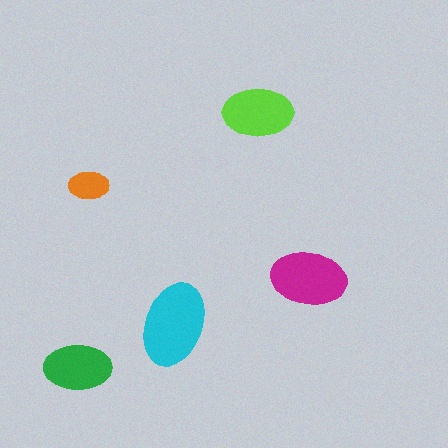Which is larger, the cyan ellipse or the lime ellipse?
The cyan one.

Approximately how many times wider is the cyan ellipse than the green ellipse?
About 1.5 times wider.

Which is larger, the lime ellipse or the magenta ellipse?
The magenta one.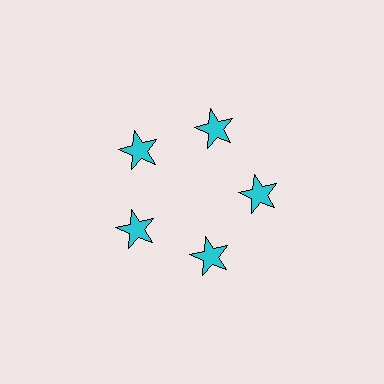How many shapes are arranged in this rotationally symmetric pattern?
There are 5 shapes, arranged in 5 groups of 1.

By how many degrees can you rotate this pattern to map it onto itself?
The pattern maps onto itself every 72 degrees of rotation.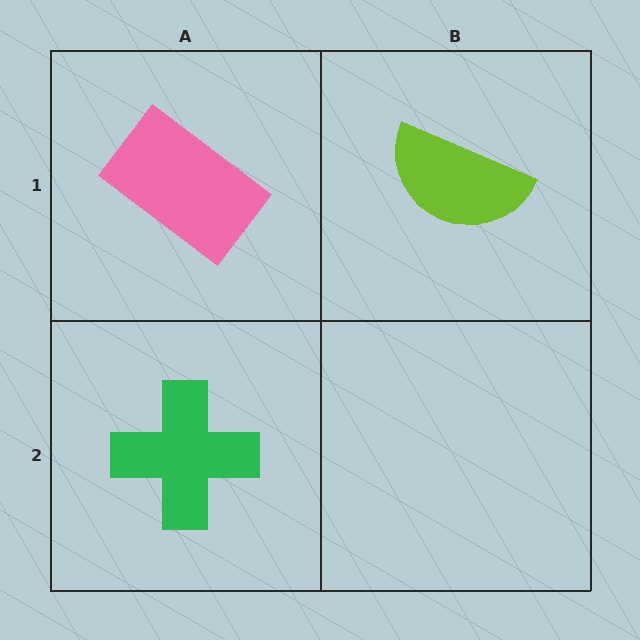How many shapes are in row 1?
2 shapes.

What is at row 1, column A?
A pink rectangle.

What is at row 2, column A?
A green cross.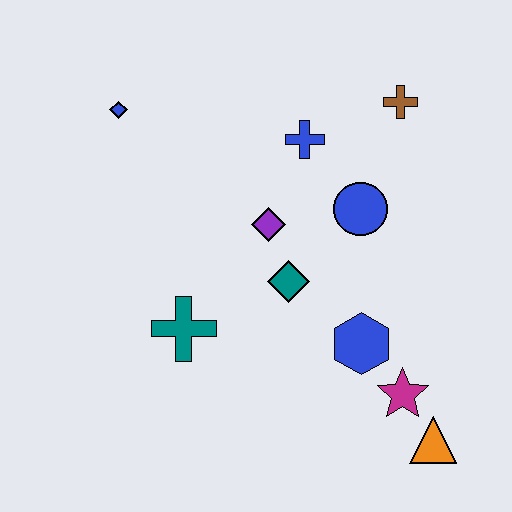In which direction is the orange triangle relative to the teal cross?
The orange triangle is to the right of the teal cross.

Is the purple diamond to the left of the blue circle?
Yes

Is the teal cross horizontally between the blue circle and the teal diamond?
No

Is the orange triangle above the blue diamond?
No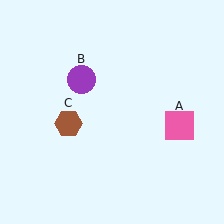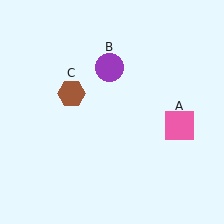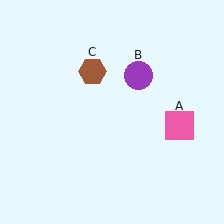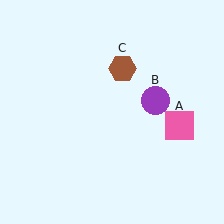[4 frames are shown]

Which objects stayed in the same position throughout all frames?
Pink square (object A) remained stationary.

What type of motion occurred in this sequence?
The purple circle (object B), brown hexagon (object C) rotated clockwise around the center of the scene.